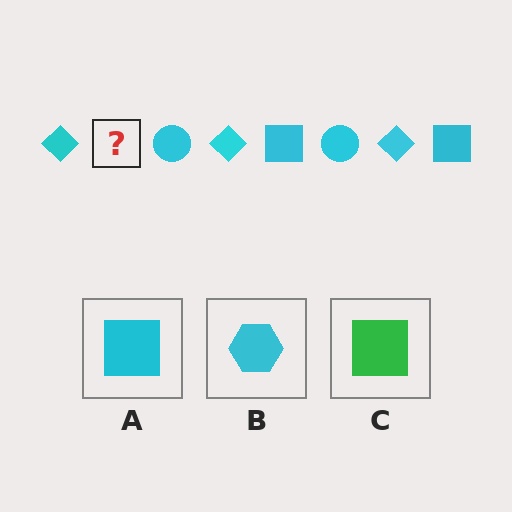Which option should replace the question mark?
Option A.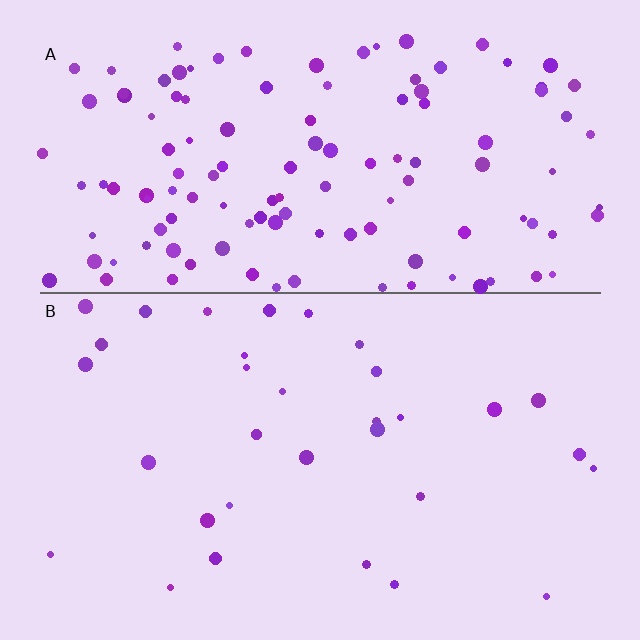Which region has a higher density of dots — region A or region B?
A (the top).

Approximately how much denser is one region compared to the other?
Approximately 3.9× — region A over region B.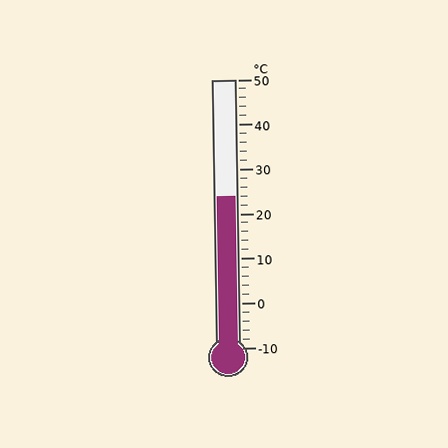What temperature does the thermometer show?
The thermometer shows approximately 24°C.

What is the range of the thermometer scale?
The thermometer scale ranges from -10°C to 50°C.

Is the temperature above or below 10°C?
The temperature is above 10°C.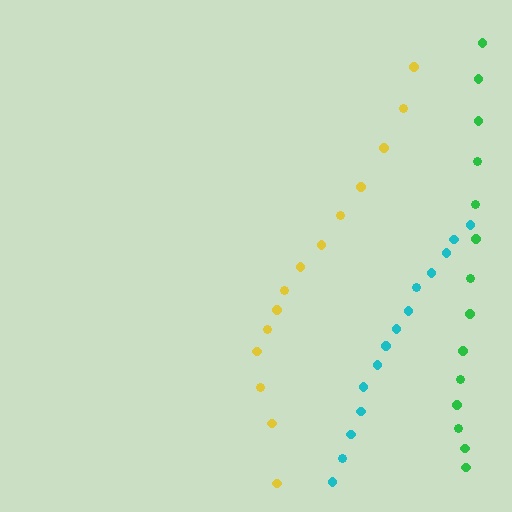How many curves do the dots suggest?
There are 3 distinct paths.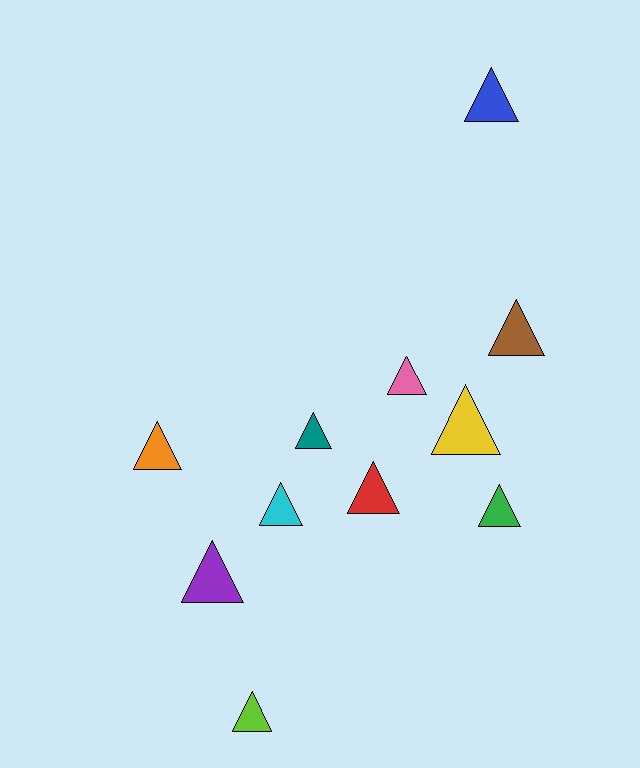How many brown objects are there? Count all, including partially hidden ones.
There is 1 brown object.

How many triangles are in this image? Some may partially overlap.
There are 11 triangles.